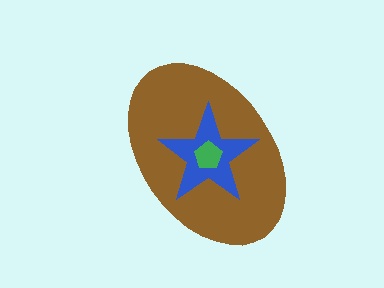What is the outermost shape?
The brown ellipse.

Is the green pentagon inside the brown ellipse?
Yes.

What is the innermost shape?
The green pentagon.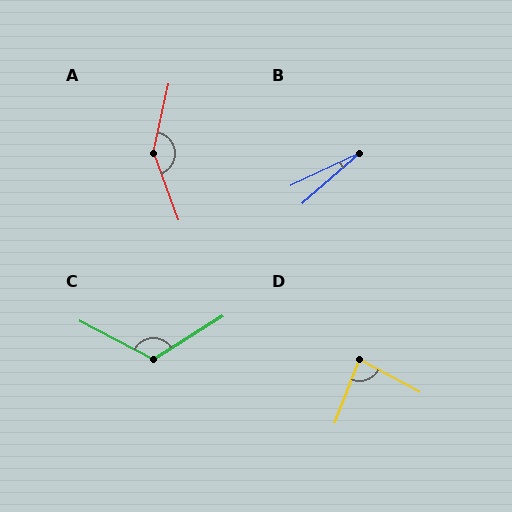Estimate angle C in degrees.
Approximately 120 degrees.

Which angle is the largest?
A, at approximately 147 degrees.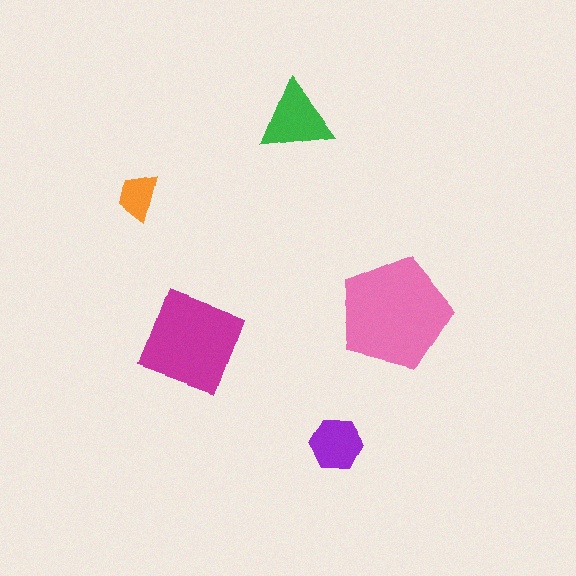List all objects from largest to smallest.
The pink pentagon, the magenta diamond, the green triangle, the purple hexagon, the orange trapezoid.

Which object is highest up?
The green triangle is topmost.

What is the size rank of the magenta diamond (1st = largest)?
2nd.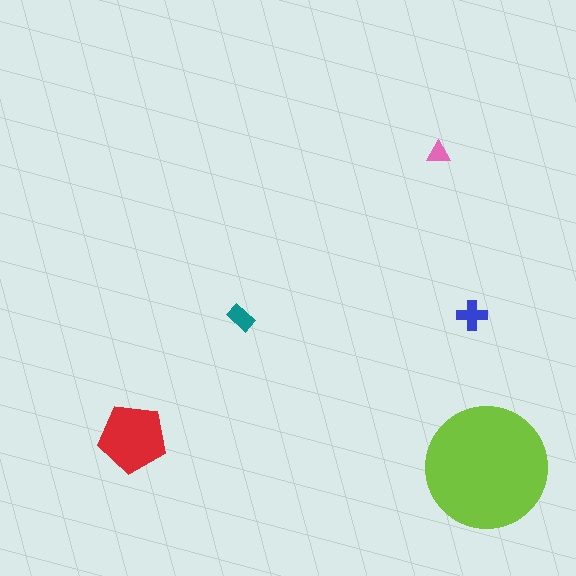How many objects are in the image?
There are 5 objects in the image.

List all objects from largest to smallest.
The lime circle, the red pentagon, the blue cross, the teal rectangle, the pink triangle.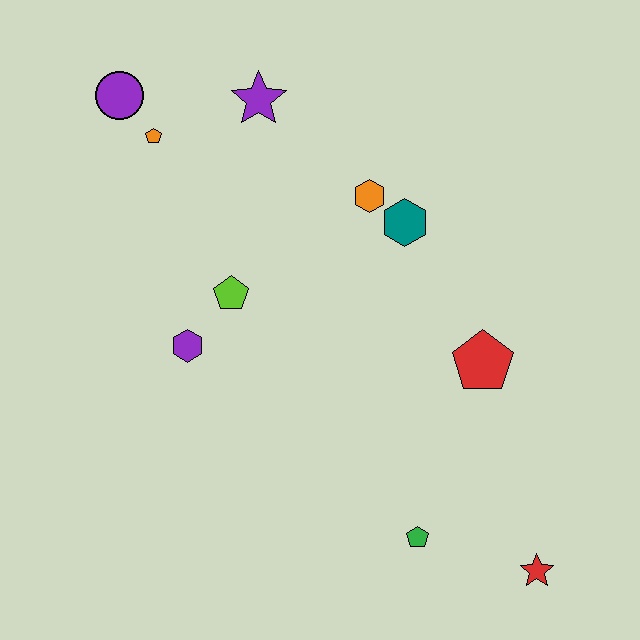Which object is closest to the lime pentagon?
The purple hexagon is closest to the lime pentagon.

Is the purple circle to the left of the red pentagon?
Yes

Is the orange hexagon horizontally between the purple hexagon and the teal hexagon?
Yes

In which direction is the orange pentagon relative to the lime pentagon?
The orange pentagon is above the lime pentagon.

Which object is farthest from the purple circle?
The red star is farthest from the purple circle.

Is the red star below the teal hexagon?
Yes